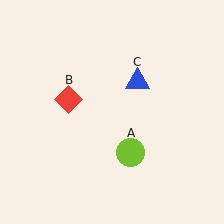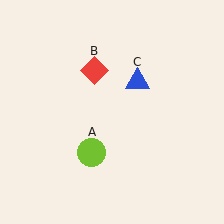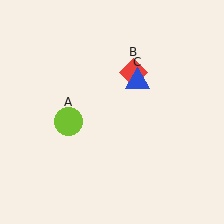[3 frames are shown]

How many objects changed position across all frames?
2 objects changed position: lime circle (object A), red diamond (object B).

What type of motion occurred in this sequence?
The lime circle (object A), red diamond (object B) rotated clockwise around the center of the scene.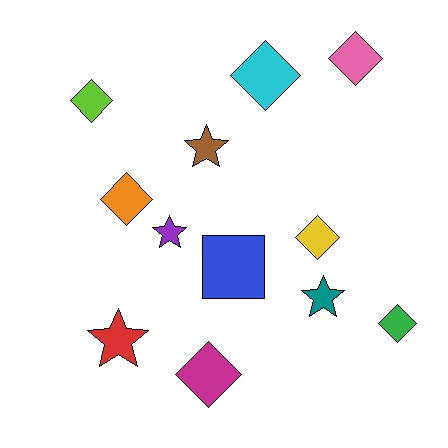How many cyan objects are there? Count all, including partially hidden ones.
There is 1 cyan object.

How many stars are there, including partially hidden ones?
There are 4 stars.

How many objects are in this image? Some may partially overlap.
There are 12 objects.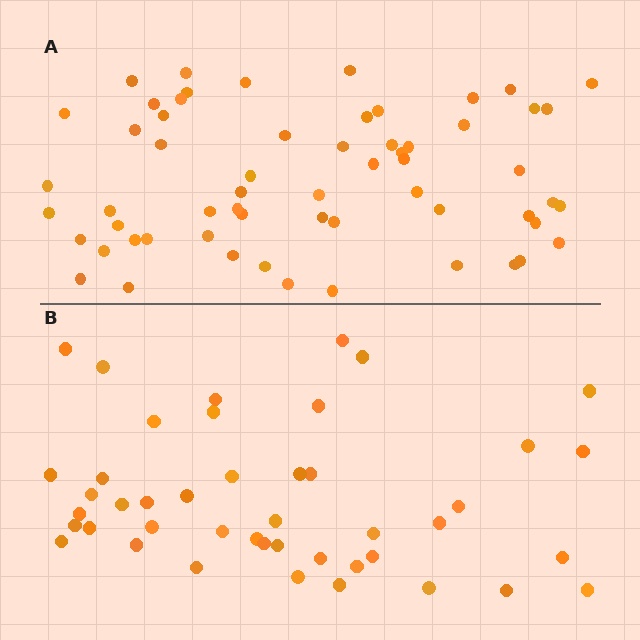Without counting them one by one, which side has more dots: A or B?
Region A (the top region) has more dots.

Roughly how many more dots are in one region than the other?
Region A has approximately 15 more dots than region B.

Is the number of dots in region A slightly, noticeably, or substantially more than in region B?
Region A has noticeably more, but not dramatically so. The ratio is roughly 1.4 to 1.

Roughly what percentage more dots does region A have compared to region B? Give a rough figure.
About 35% more.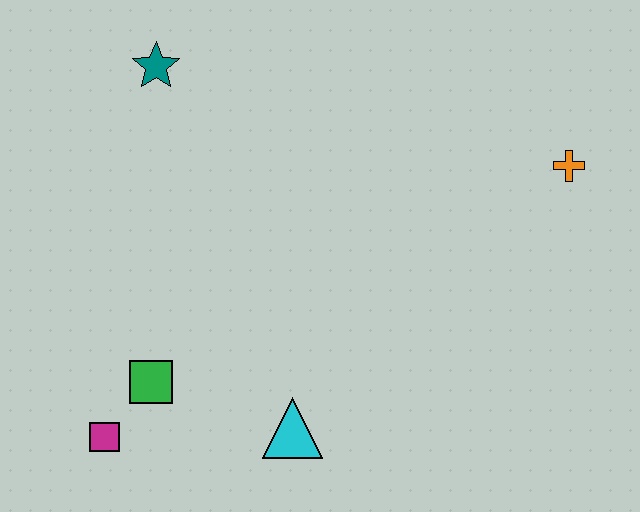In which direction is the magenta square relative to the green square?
The magenta square is below the green square.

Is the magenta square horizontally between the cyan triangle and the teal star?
No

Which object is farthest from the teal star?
The orange cross is farthest from the teal star.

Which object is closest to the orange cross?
The cyan triangle is closest to the orange cross.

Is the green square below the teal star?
Yes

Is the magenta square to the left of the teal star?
Yes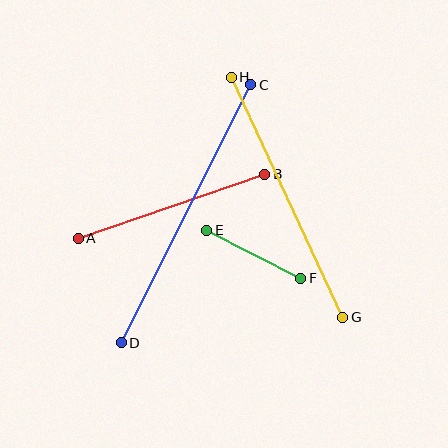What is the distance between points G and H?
The distance is approximately 265 pixels.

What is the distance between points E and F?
The distance is approximately 106 pixels.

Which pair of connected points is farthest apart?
Points C and D are farthest apart.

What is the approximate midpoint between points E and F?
The midpoint is at approximately (254, 254) pixels.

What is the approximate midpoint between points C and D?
The midpoint is at approximately (186, 214) pixels.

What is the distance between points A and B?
The distance is approximately 197 pixels.